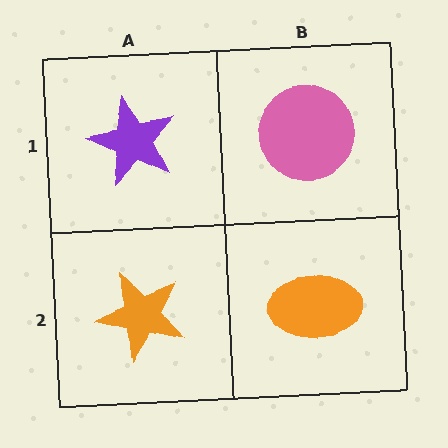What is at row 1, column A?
A purple star.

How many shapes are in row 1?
2 shapes.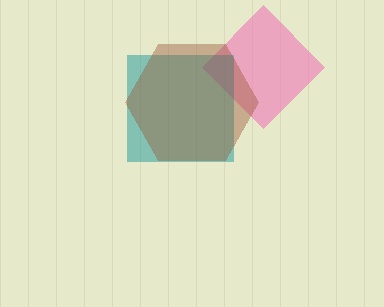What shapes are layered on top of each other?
The layered shapes are: a pink diamond, a teal square, a brown hexagon.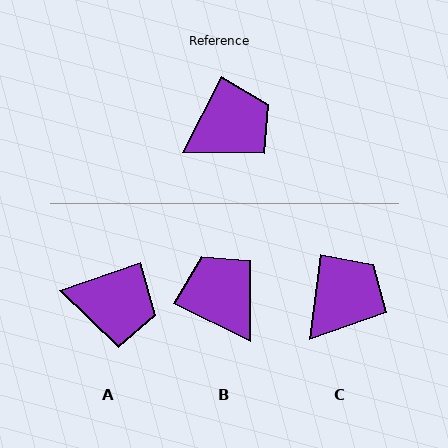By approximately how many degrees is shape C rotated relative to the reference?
Approximately 20 degrees counter-clockwise.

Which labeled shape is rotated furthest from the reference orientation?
B, about 90 degrees away.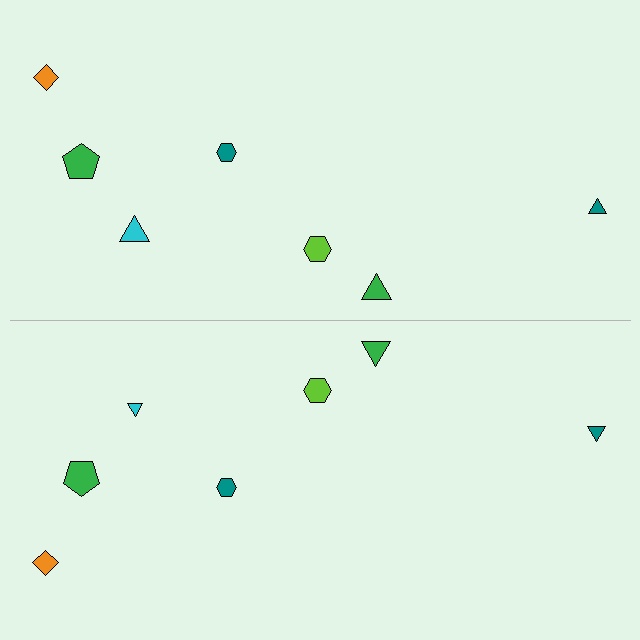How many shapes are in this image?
There are 14 shapes in this image.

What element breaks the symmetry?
The cyan triangle on the bottom side has a different size than its mirror counterpart.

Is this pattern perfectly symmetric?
No, the pattern is not perfectly symmetric. The cyan triangle on the bottom side has a different size than its mirror counterpart.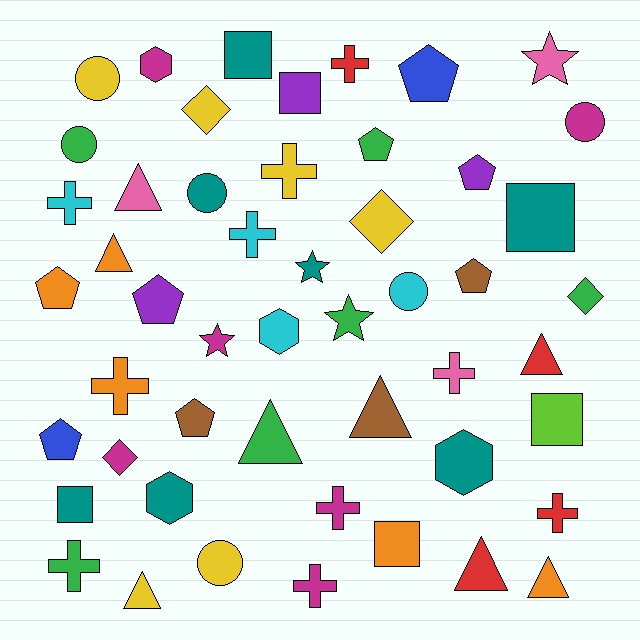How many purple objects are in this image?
There are 3 purple objects.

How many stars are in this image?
There are 4 stars.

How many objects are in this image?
There are 50 objects.